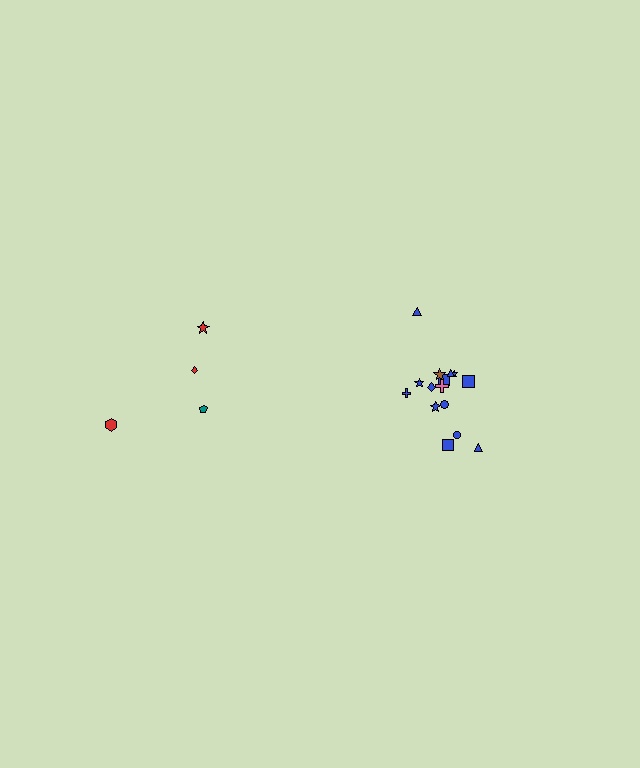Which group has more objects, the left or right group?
The right group.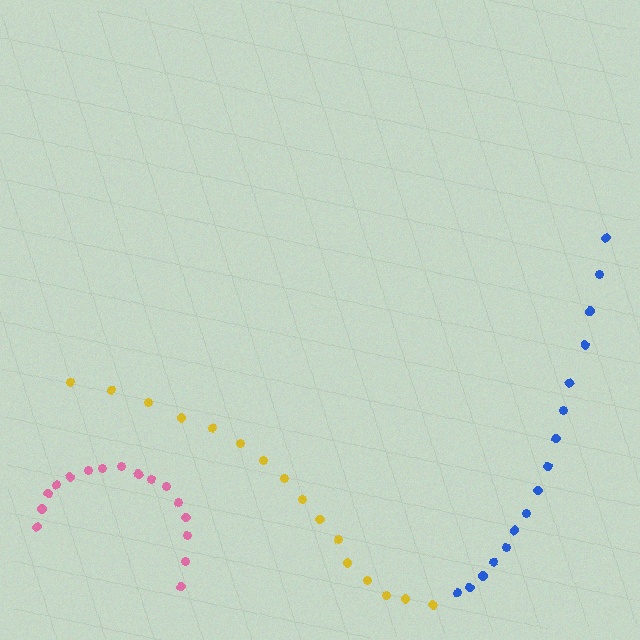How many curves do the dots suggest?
There are 3 distinct paths.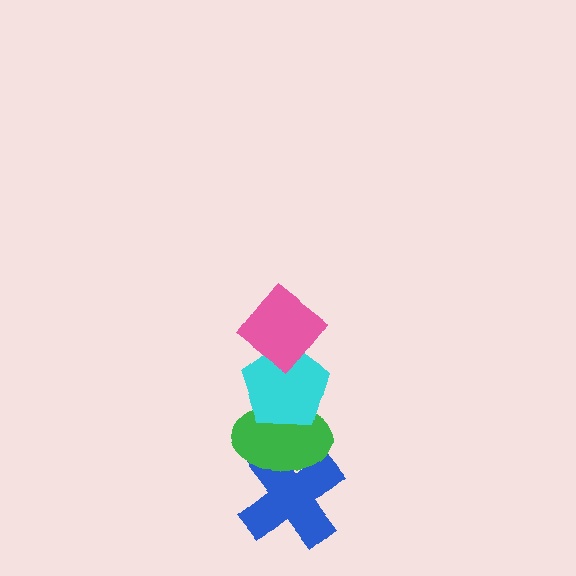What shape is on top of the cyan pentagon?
The pink diamond is on top of the cyan pentagon.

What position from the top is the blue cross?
The blue cross is 4th from the top.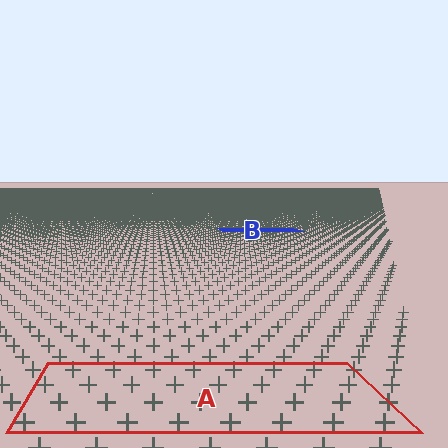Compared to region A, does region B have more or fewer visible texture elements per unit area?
Region B has more texture elements per unit area — they are packed more densely because it is farther away.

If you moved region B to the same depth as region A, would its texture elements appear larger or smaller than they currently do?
They would appear larger. At a closer depth, the same texture elements are projected at a bigger on-screen size.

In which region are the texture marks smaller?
The texture marks are smaller in region B, because it is farther away.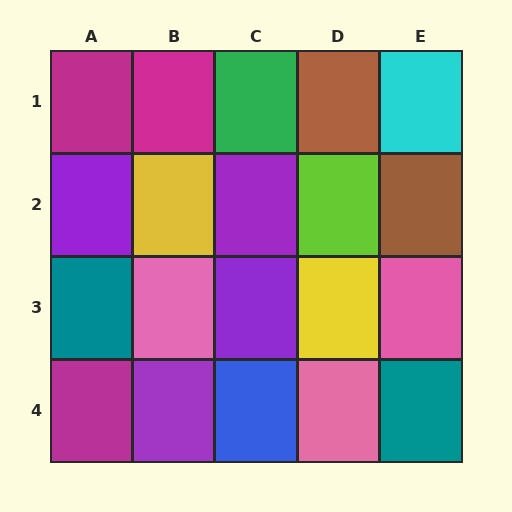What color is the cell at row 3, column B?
Pink.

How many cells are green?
1 cell is green.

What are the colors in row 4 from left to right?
Magenta, purple, blue, pink, teal.